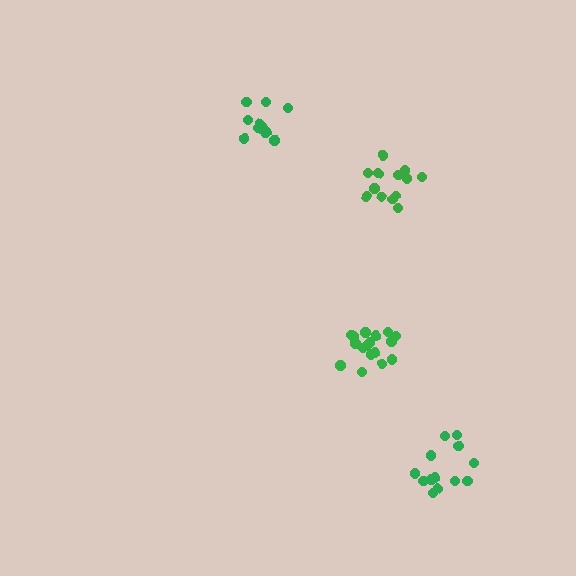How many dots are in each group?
Group 1: 13 dots, Group 2: 11 dots, Group 3: 13 dots, Group 4: 17 dots (54 total).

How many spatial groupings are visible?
There are 4 spatial groupings.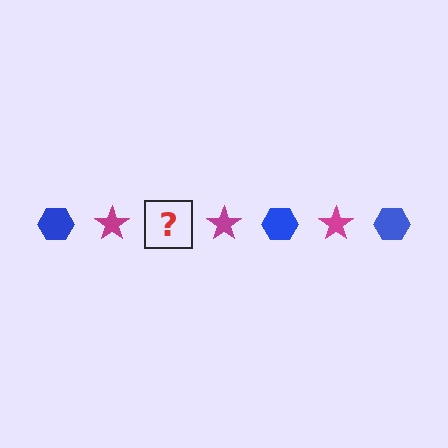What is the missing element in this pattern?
The missing element is a blue hexagon.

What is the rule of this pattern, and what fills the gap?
The rule is that the pattern alternates between blue hexagon and magenta star. The gap should be filled with a blue hexagon.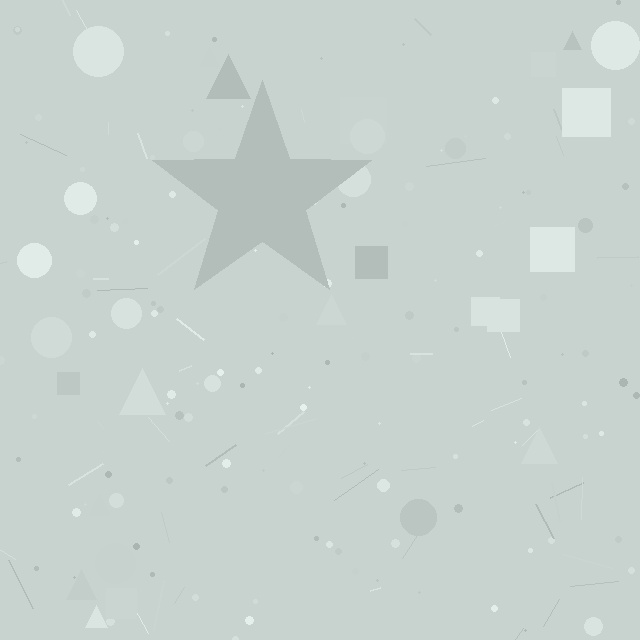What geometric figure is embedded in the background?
A star is embedded in the background.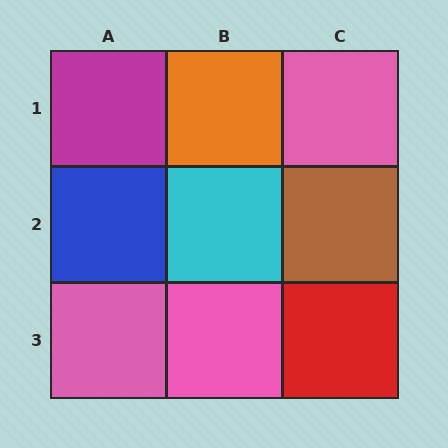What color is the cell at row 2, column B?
Cyan.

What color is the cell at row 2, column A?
Blue.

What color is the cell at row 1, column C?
Pink.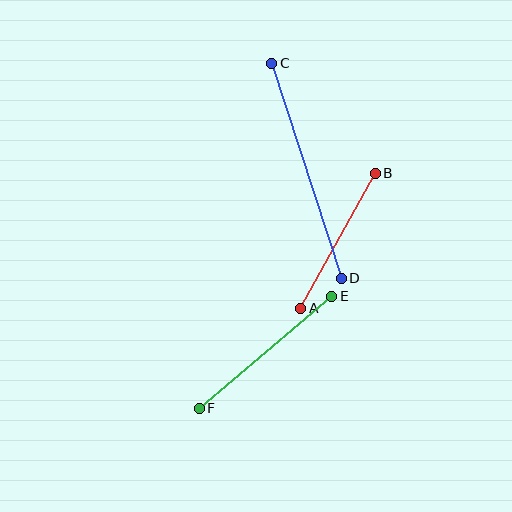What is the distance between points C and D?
The distance is approximately 226 pixels.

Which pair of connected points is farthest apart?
Points C and D are farthest apart.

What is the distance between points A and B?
The distance is approximately 154 pixels.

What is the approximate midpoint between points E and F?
The midpoint is at approximately (266, 352) pixels.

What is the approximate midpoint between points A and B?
The midpoint is at approximately (338, 241) pixels.